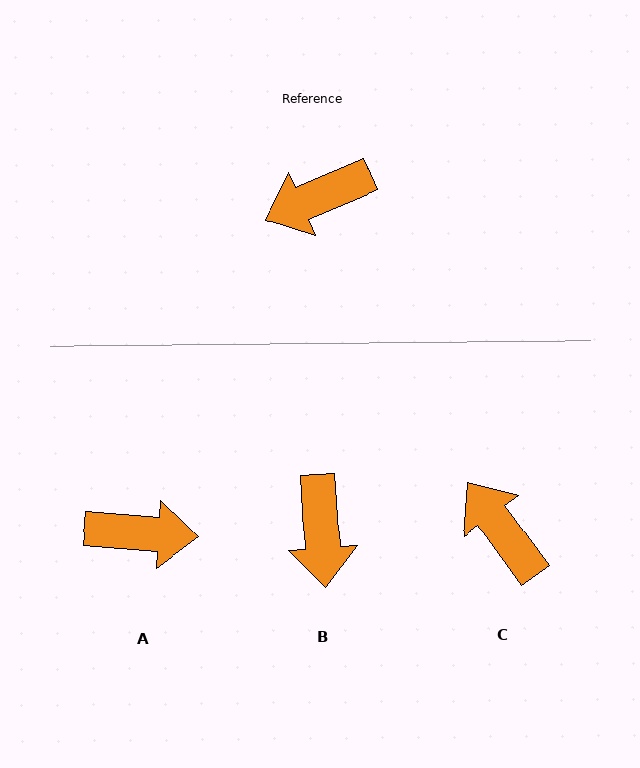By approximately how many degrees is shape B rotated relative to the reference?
Approximately 71 degrees counter-clockwise.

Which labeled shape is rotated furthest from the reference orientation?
A, about 153 degrees away.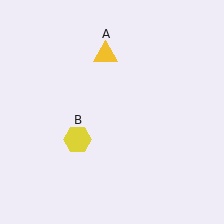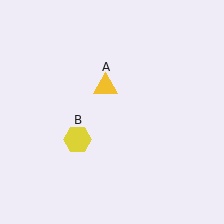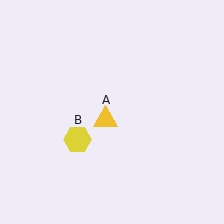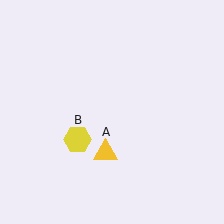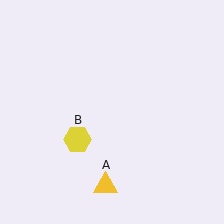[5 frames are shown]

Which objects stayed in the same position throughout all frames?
Yellow hexagon (object B) remained stationary.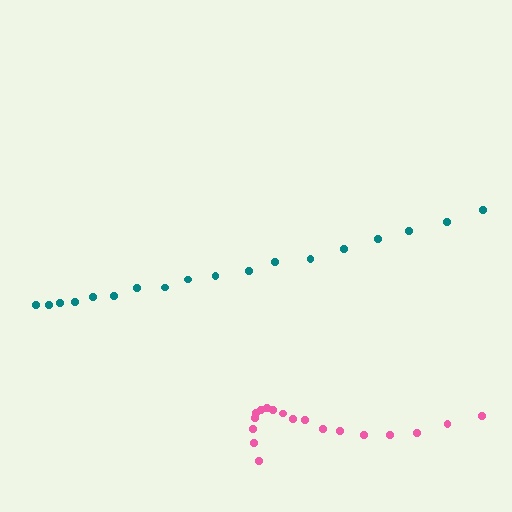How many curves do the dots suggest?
There are 2 distinct paths.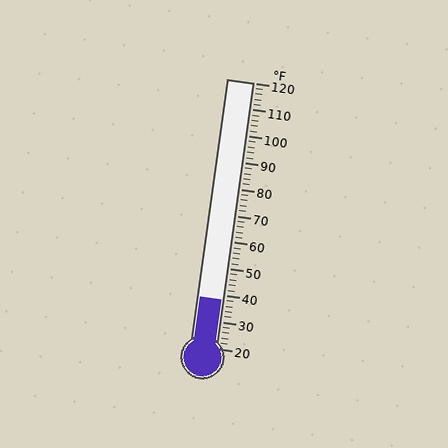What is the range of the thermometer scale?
The thermometer scale ranges from 20°F to 120°F.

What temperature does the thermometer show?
The thermometer shows approximately 38°F.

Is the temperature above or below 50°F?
The temperature is below 50°F.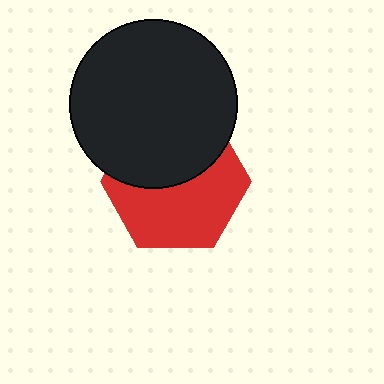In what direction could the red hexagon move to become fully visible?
The red hexagon could move down. That would shift it out from behind the black circle entirely.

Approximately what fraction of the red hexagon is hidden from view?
Roughly 45% of the red hexagon is hidden behind the black circle.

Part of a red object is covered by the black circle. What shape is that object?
It is a hexagon.